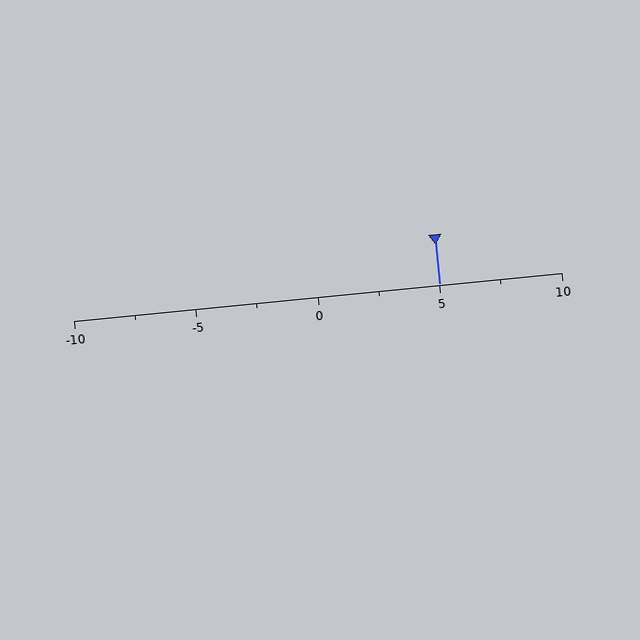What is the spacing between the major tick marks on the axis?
The major ticks are spaced 5 apart.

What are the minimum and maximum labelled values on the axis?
The axis runs from -10 to 10.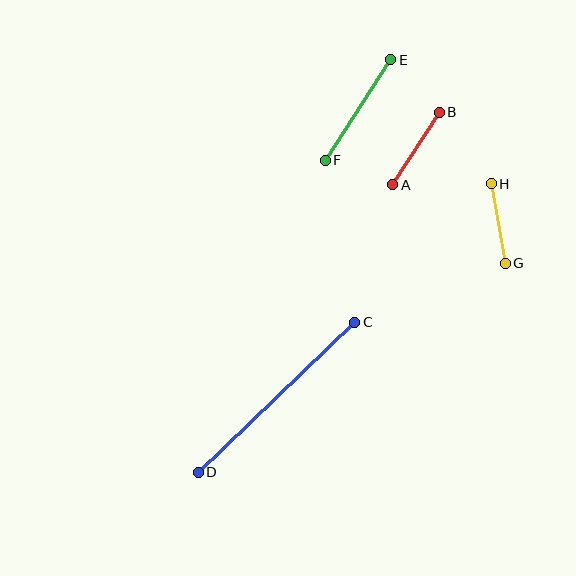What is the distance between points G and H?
The distance is approximately 80 pixels.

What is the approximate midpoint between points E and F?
The midpoint is at approximately (358, 110) pixels.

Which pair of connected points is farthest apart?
Points C and D are farthest apart.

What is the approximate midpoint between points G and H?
The midpoint is at approximately (498, 223) pixels.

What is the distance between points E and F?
The distance is approximately 120 pixels.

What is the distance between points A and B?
The distance is approximately 86 pixels.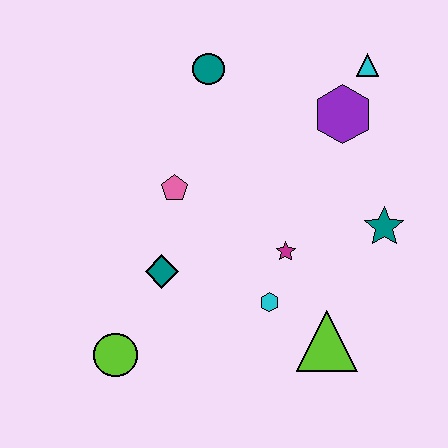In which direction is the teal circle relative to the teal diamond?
The teal circle is above the teal diamond.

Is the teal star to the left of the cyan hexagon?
No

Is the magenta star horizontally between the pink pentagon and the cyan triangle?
Yes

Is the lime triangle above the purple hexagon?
No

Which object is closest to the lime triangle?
The cyan hexagon is closest to the lime triangle.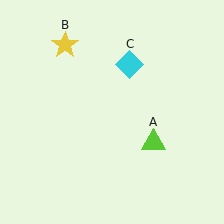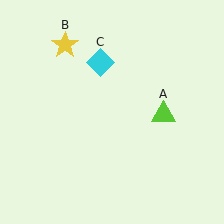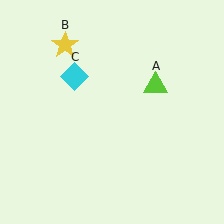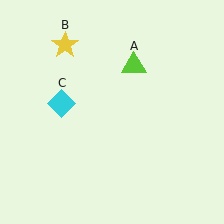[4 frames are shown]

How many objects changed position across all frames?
2 objects changed position: lime triangle (object A), cyan diamond (object C).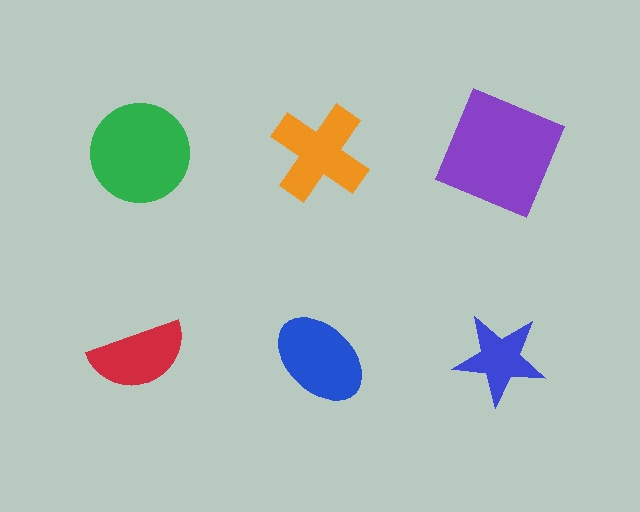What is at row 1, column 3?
A purple square.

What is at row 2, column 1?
A red semicircle.